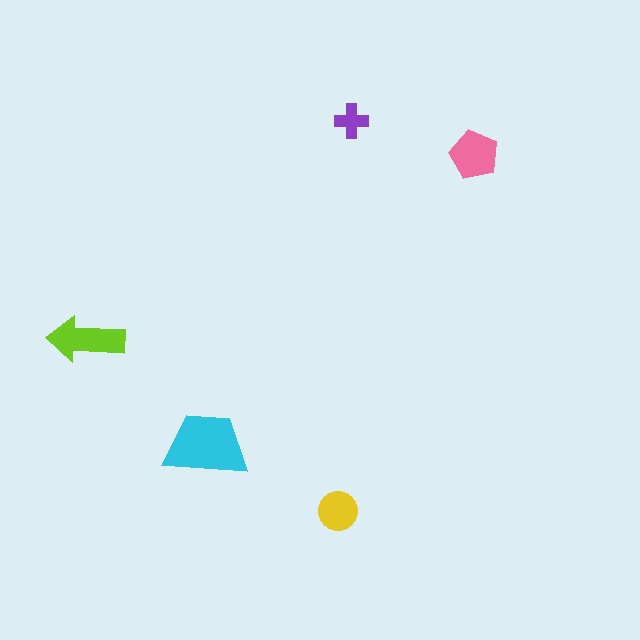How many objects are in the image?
There are 5 objects in the image.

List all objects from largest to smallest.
The cyan trapezoid, the lime arrow, the pink pentagon, the yellow circle, the purple cross.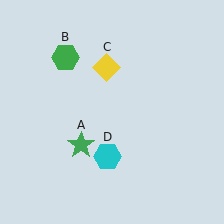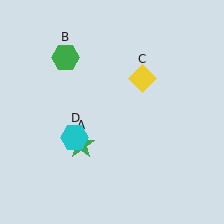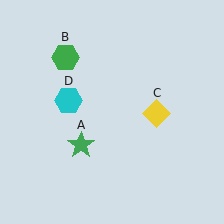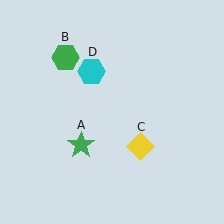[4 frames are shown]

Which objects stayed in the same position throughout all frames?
Green star (object A) and green hexagon (object B) remained stationary.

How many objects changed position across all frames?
2 objects changed position: yellow diamond (object C), cyan hexagon (object D).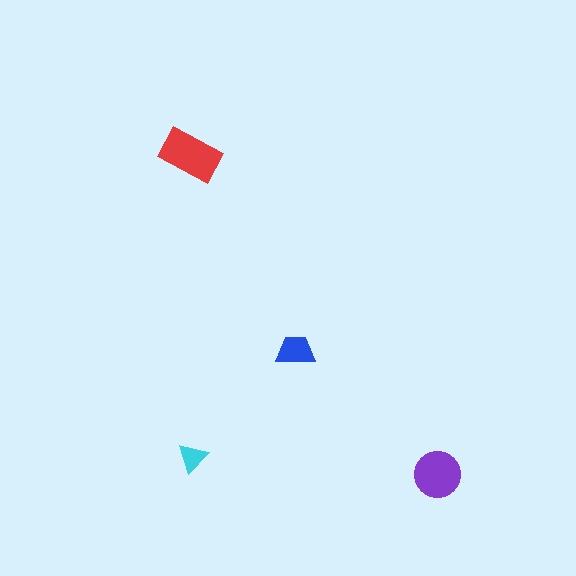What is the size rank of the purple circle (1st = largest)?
2nd.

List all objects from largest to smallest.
The red rectangle, the purple circle, the blue trapezoid, the cyan triangle.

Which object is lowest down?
The purple circle is bottommost.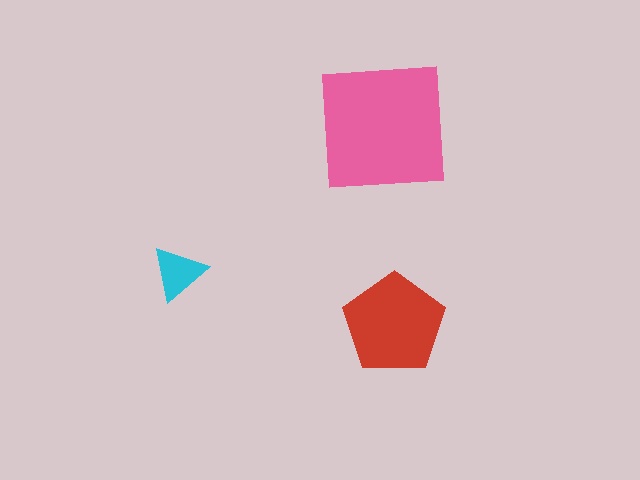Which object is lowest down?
The red pentagon is bottommost.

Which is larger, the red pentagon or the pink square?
The pink square.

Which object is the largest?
The pink square.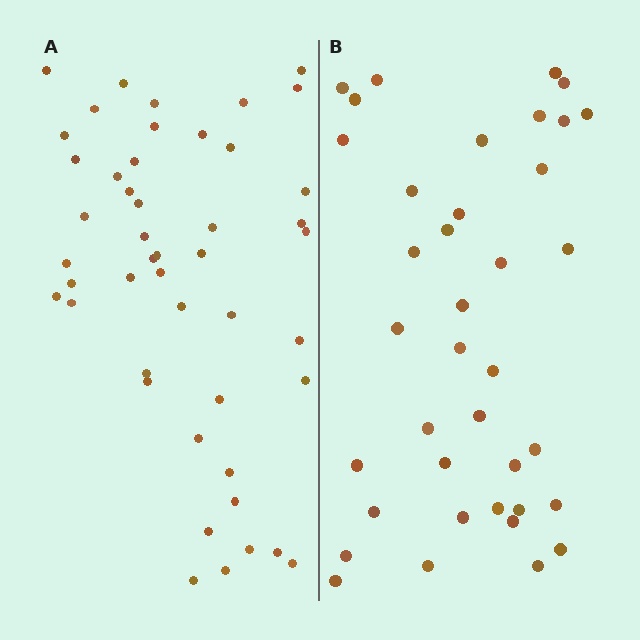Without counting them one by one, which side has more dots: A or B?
Region A (the left region) has more dots.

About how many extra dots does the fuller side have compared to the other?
Region A has roughly 8 or so more dots than region B.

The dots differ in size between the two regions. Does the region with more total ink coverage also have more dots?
No. Region B has more total ink coverage because its dots are larger, but region A actually contains more individual dots. Total area can be misleading — the number of items is what matters here.